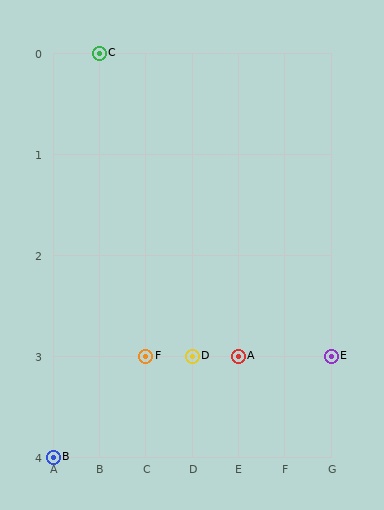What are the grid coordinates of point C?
Point C is at grid coordinates (B, 0).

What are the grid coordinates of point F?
Point F is at grid coordinates (C, 3).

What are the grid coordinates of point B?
Point B is at grid coordinates (A, 4).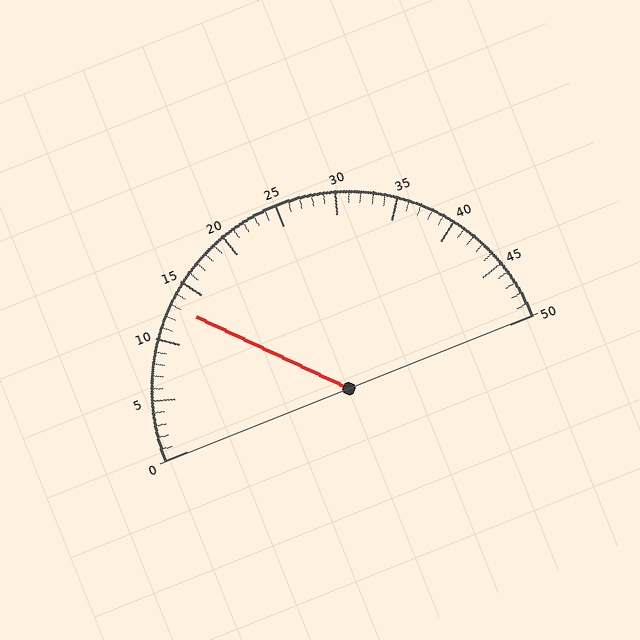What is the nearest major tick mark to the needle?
The nearest major tick mark is 15.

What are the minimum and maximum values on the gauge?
The gauge ranges from 0 to 50.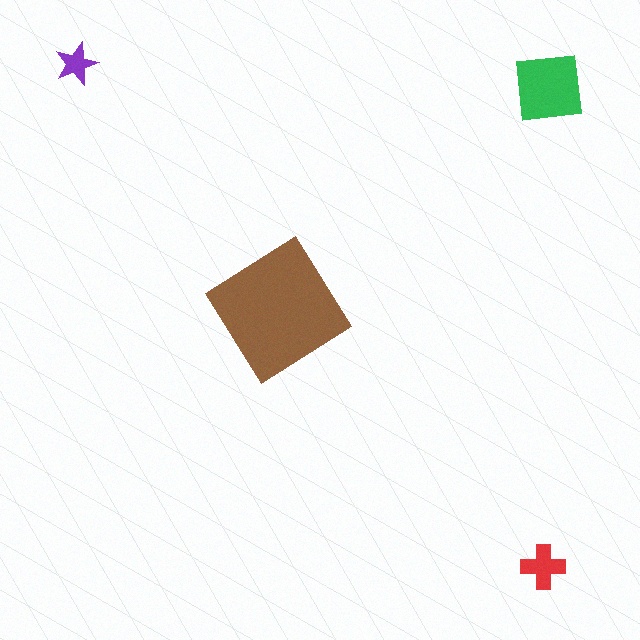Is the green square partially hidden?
No, the green square is fully visible.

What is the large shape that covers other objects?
A brown diamond.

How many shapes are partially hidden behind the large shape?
0 shapes are partially hidden.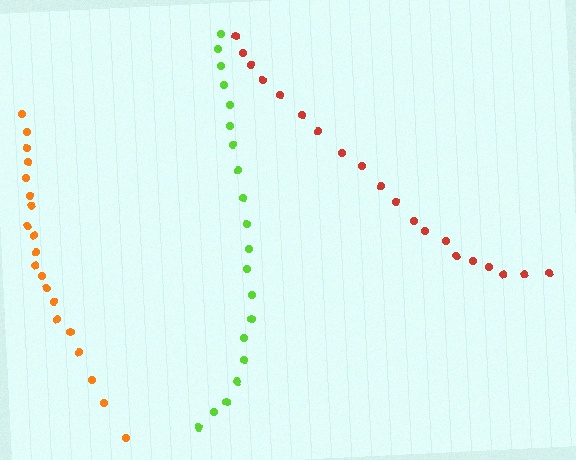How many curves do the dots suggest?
There are 3 distinct paths.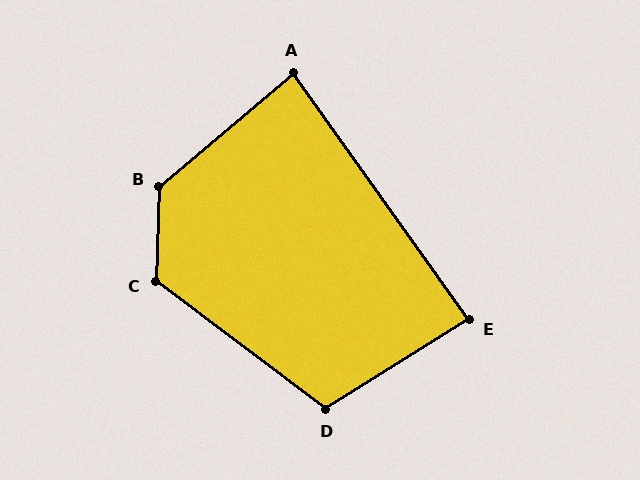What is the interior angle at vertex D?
Approximately 111 degrees (obtuse).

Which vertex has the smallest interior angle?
A, at approximately 85 degrees.